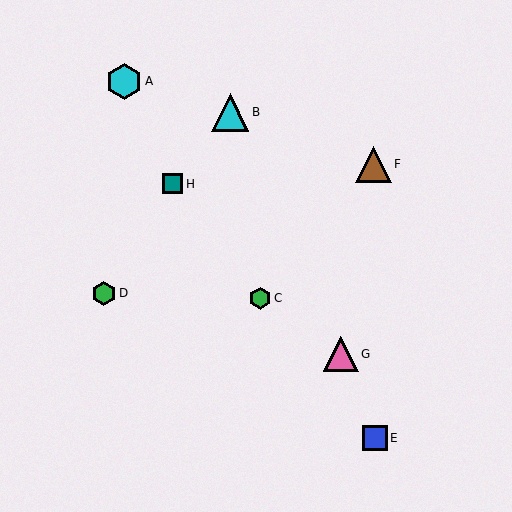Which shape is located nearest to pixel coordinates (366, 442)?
The blue square (labeled E) at (375, 438) is nearest to that location.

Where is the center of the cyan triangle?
The center of the cyan triangle is at (230, 112).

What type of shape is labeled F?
Shape F is a brown triangle.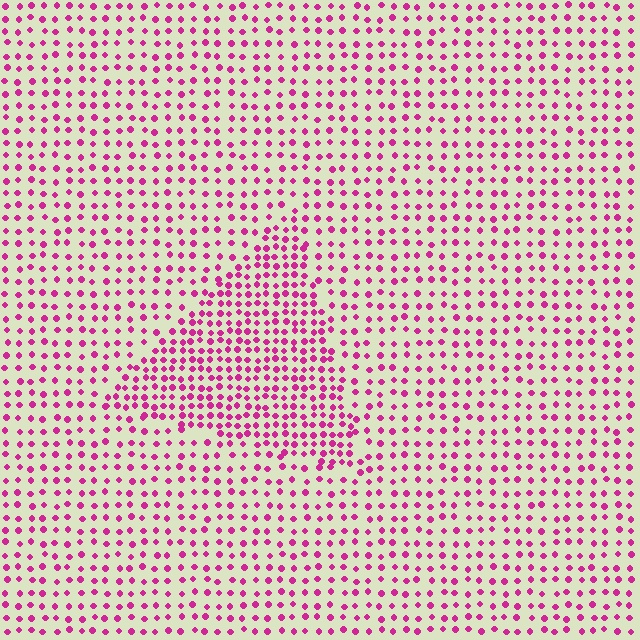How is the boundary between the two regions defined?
The boundary is defined by a change in element density (approximately 1.8x ratio). All elements are the same color, size, and shape.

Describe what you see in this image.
The image contains small magenta elements arranged at two different densities. A triangle-shaped region is visible where the elements are more densely packed than the surrounding area.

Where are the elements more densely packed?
The elements are more densely packed inside the triangle boundary.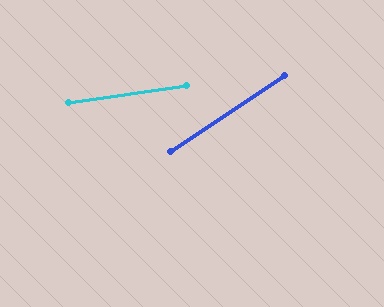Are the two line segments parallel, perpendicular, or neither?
Neither parallel nor perpendicular — they differ by about 25°.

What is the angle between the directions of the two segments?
Approximately 25 degrees.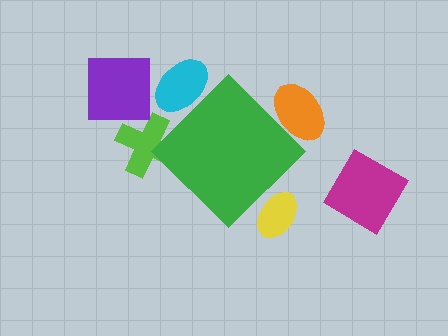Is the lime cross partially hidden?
Yes, the lime cross is partially hidden behind the green diamond.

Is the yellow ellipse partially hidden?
Yes, the yellow ellipse is partially hidden behind the green diamond.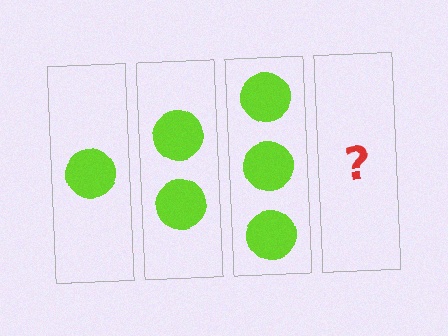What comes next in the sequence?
The next element should be 4 circles.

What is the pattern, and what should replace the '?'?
The pattern is that each step adds one more circle. The '?' should be 4 circles.